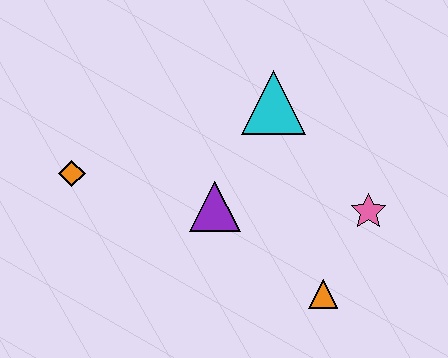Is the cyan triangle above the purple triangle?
Yes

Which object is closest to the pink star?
The orange triangle is closest to the pink star.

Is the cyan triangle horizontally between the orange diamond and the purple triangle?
No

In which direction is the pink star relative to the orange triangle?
The pink star is above the orange triangle.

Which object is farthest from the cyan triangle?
The orange diamond is farthest from the cyan triangle.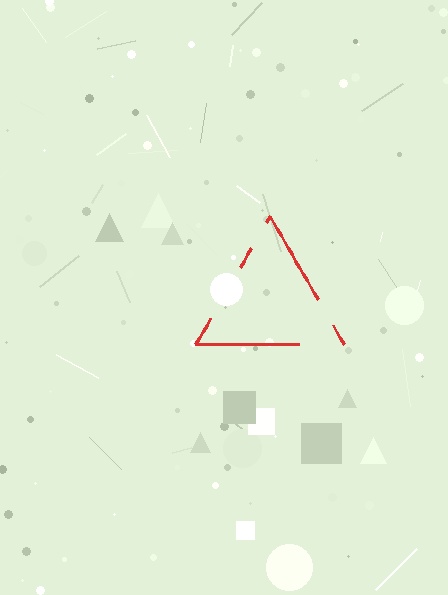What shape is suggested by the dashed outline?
The dashed outline suggests a triangle.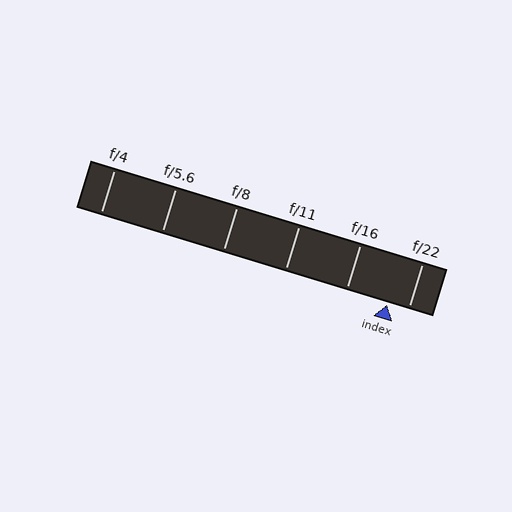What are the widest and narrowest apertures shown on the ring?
The widest aperture shown is f/4 and the narrowest is f/22.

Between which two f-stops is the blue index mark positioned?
The index mark is between f/16 and f/22.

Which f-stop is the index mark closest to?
The index mark is closest to f/22.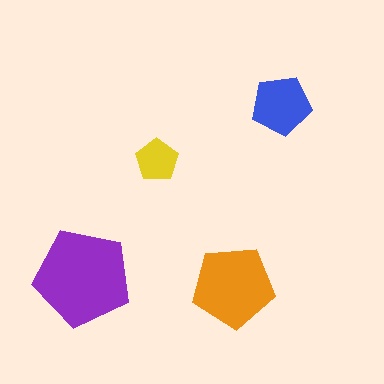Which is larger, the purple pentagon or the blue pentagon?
The purple one.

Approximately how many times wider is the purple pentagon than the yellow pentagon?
About 2.5 times wider.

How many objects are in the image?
There are 4 objects in the image.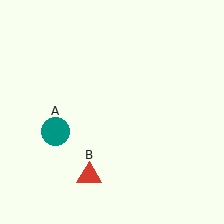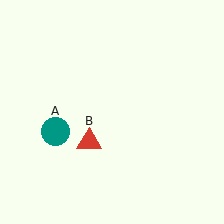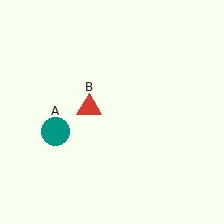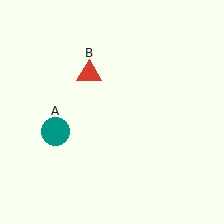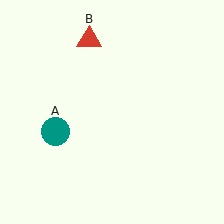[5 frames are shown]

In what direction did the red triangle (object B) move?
The red triangle (object B) moved up.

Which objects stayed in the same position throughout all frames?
Teal circle (object A) remained stationary.